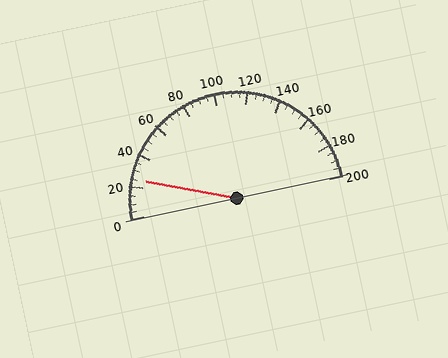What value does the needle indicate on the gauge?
The needle indicates approximately 25.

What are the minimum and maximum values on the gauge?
The gauge ranges from 0 to 200.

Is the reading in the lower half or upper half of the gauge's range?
The reading is in the lower half of the range (0 to 200).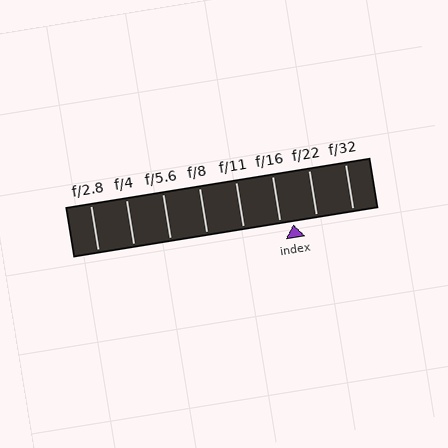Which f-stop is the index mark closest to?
The index mark is closest to f/16.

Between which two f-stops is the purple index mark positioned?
The index mark is between f/16 and f/22.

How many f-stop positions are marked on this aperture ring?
There are 8 f-stop positions marked.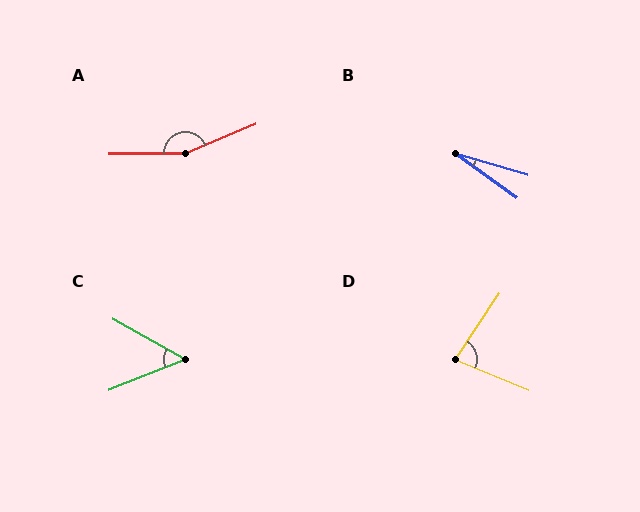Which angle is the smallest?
B, at approximately 20 degrees.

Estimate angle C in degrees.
Approximately 51 degrees.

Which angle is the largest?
A, at approximately 158 degrees.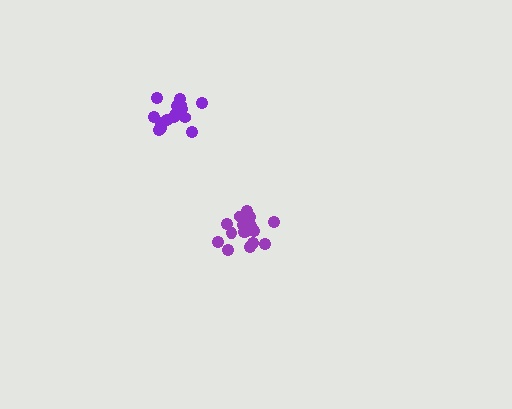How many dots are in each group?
Group 1: 16 dots, Group 2: 15 dots (31 total).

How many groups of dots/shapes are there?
There are 2 groups.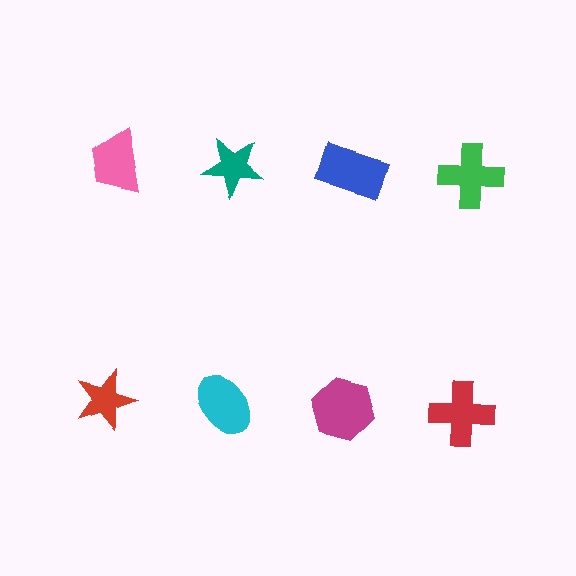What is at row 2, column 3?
A magenta hexagon.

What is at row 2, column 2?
A cyan ellipse.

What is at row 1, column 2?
A teal star.